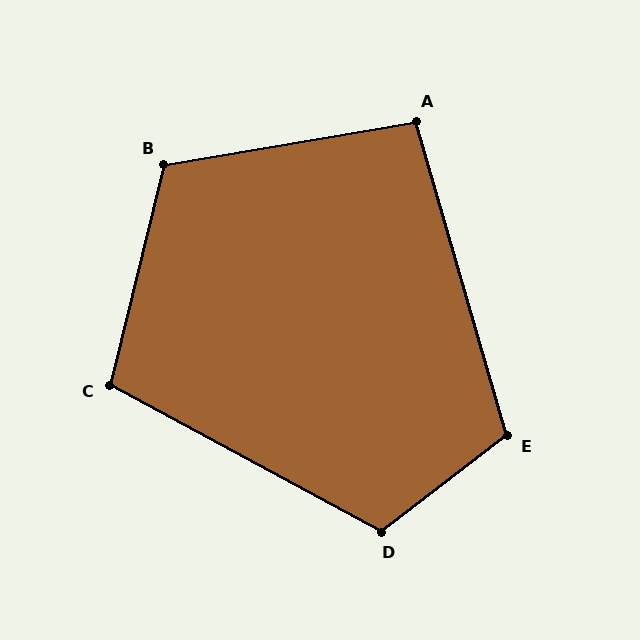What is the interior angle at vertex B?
Approximately 113 degrees (obtuse).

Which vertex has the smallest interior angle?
A, at approximately 97 degrees.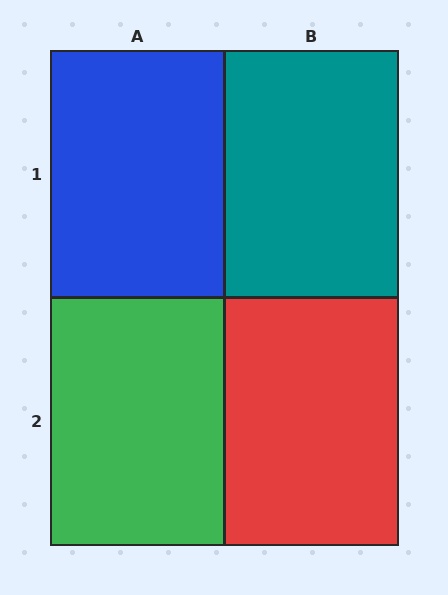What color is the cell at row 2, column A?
Green.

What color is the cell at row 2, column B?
Red.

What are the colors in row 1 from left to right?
Blue, teal.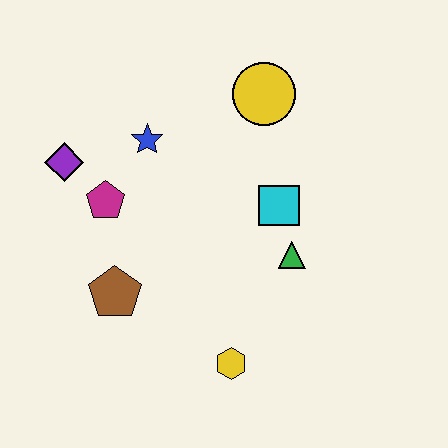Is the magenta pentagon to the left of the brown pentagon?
Yes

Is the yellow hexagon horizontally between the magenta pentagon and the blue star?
No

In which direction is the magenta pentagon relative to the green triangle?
The magenta pentagon is to the left of the green triangle.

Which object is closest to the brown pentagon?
The magenta pentagon is closest to the brown pentagon.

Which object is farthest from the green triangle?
The purple diamond is farthest from the green triangle.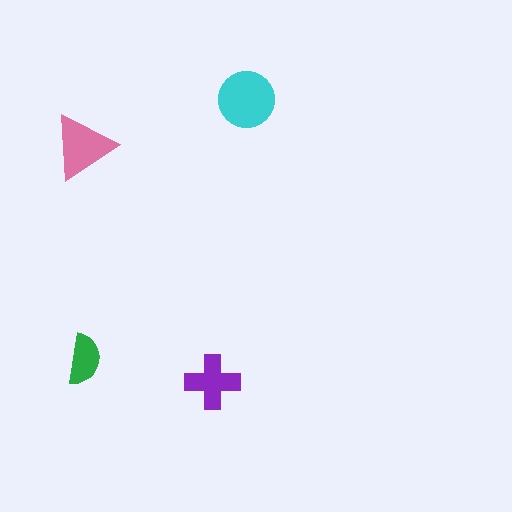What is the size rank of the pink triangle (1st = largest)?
2nd.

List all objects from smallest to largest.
The green semicircle, the purple cross, the pink triangle, the cyan circle.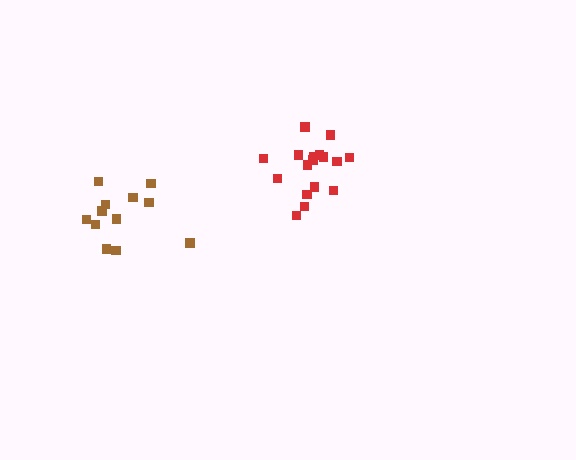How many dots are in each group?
Group 1: 12 dots, Group 2: 17 dots (29 total).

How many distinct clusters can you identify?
There are 2 distinct clusters.